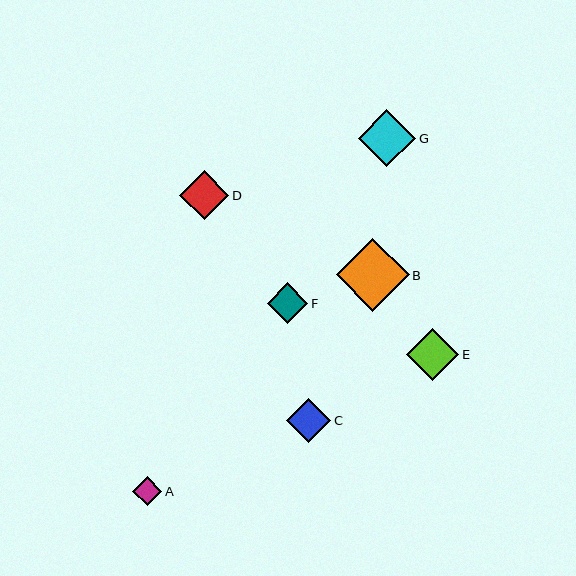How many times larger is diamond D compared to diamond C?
Diamond D is approximately 1.1 times the size of diamond C.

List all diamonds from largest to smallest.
From largest to smallest: B, G, E, D, C, F, A.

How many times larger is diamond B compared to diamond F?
Diamond B is approximately 1.8 times the size of diamond F.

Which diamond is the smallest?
Diamond A is the smallest with a size of approximately 29 pixels.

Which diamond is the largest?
Diamond B is the largest with a size of approximately 73 pixels.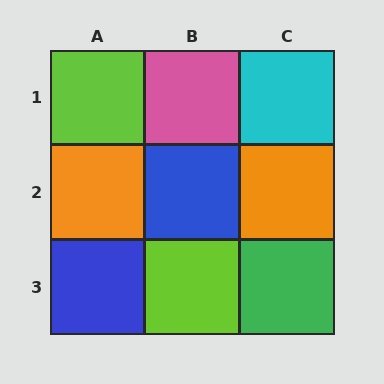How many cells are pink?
1 cell is pink.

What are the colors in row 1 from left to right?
Lime, pink, cyan.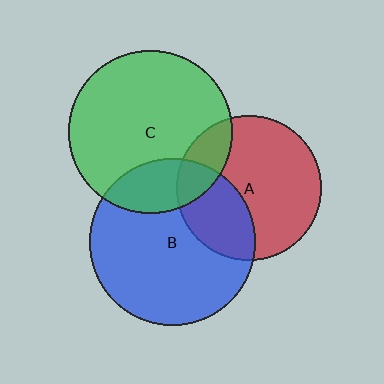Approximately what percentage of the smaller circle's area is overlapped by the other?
Approximately 15%.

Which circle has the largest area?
Circle B (blue).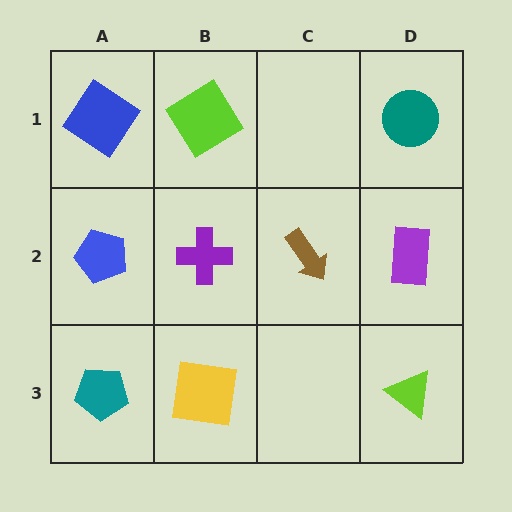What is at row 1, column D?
A teal circle.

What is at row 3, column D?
A lime triangle.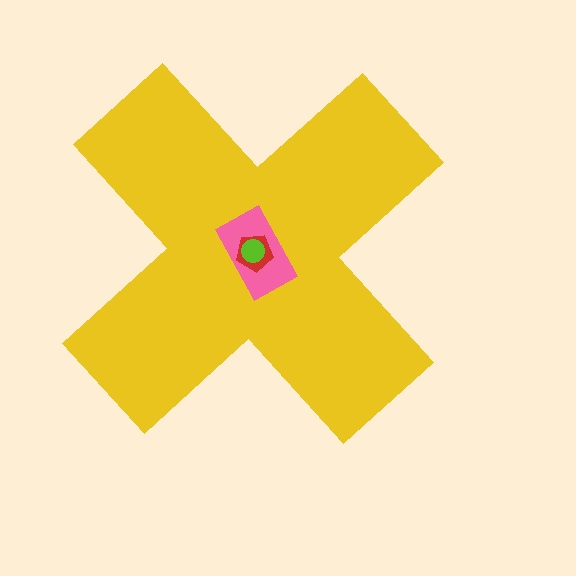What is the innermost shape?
The lime circle.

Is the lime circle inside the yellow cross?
Yes.